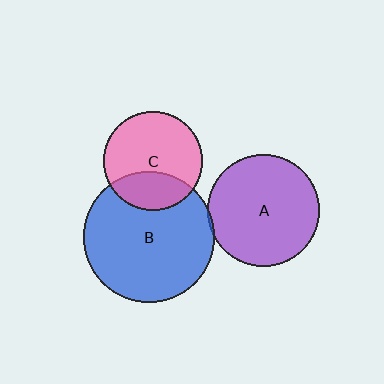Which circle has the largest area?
Circle B (blue).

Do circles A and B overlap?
Yes.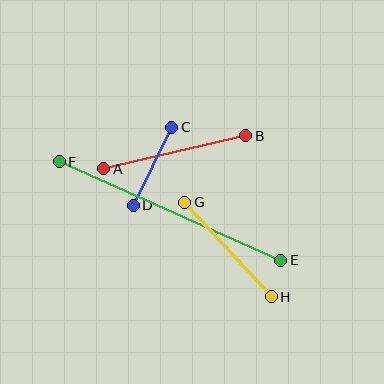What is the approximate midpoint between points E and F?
The midpoint is at approximately (170, 211) pixels.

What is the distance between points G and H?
The distance is approximately 128 pixels.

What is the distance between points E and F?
The distance is approximately 242 pixels.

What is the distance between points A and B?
The distance is approximately 146 pixels.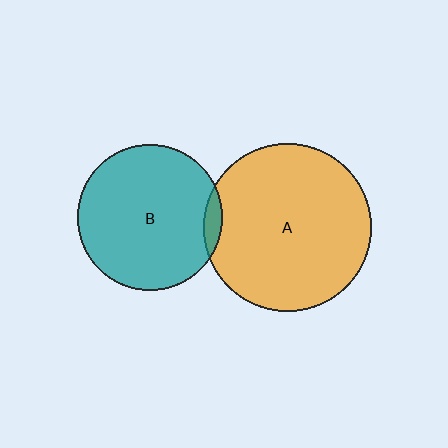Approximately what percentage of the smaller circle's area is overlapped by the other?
Approximately 5%.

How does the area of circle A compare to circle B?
Approximately 1.3 times.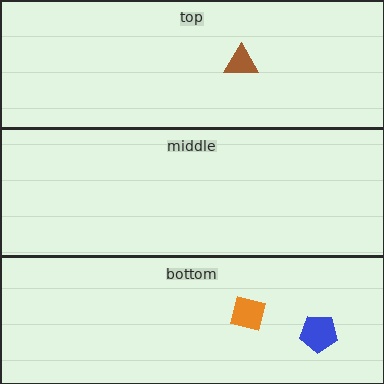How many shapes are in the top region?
1.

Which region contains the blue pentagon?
The bottom region.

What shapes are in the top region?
The brown triangle.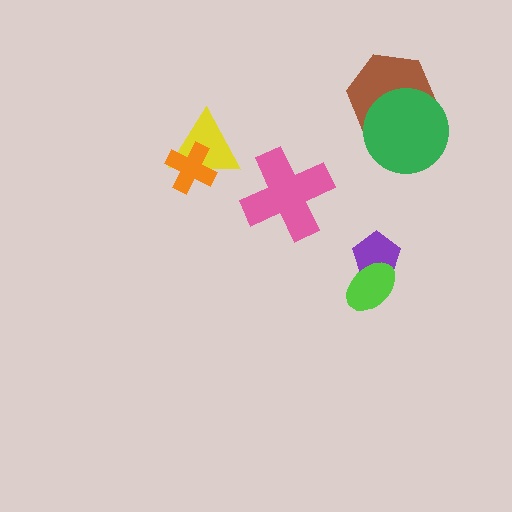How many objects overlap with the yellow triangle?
1 object overlaps with the yellow triangle.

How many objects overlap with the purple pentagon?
1 object overlaps with the purple pentagon.